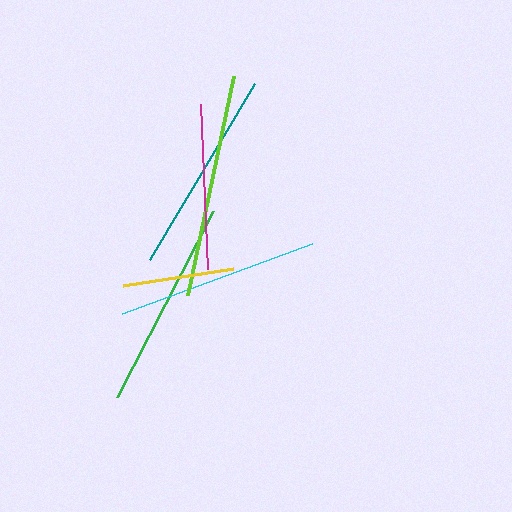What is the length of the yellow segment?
The yellow segment is approximately 111 pixels long.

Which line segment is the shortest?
The yellow line is the shortest at approximately 111 pixels.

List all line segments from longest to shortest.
From longest to shortest: lime, green, teal, cyan, magenta, yellow.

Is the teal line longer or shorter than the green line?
The green line is longer than the teal line.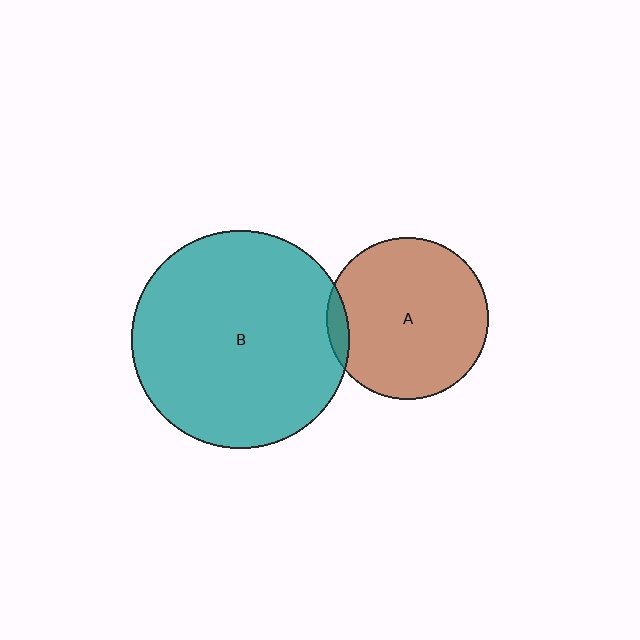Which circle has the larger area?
Circle B (teal).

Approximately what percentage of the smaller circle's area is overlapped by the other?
Approximately 5%.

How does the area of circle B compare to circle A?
Approximately 1.8 times.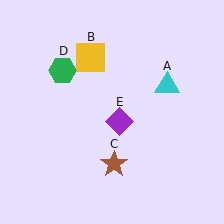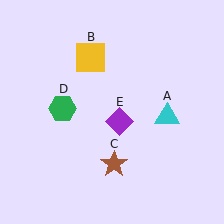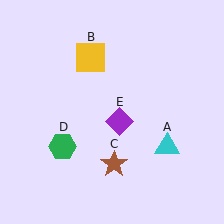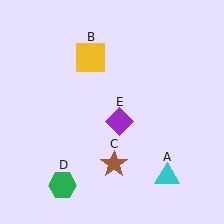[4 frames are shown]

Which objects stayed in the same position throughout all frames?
Yellow square (object B) and brown star (object C) and purple diamond (object E) remained stationary.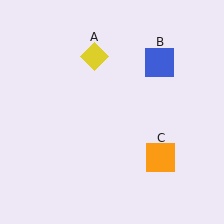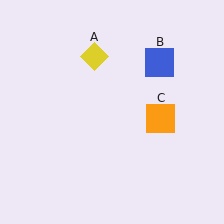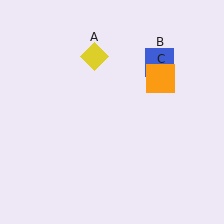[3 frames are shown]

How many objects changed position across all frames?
1 object changed position: orange square (object C).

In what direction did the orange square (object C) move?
The orange square (object C) moved up.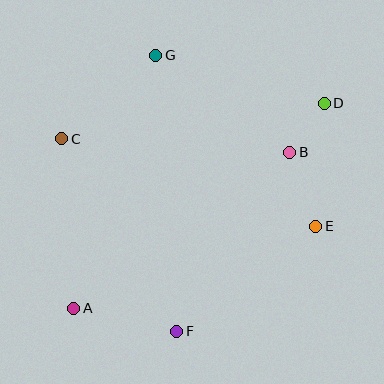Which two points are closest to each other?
Points B and D are closest to each other.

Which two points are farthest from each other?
Points A and D are farthest from each other.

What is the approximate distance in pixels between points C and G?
The distance between C and G is approximately 126 pixels.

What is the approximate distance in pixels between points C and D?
The distance between C and D is approximately 265 pixels.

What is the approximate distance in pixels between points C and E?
The distance between C and E is approximately 268 pixels.